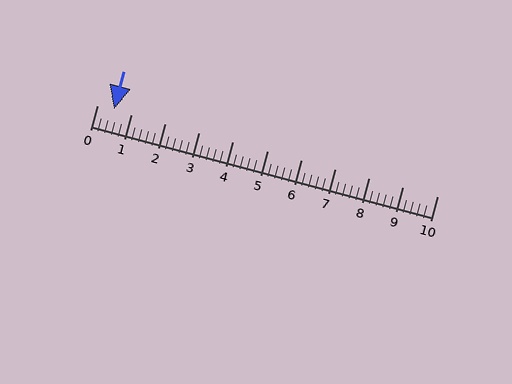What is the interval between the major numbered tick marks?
The major tick marks are spaced 1 units apart.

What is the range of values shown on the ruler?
The ruler shows values from 0 to 10.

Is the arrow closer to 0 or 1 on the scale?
The arrow is closer to 1.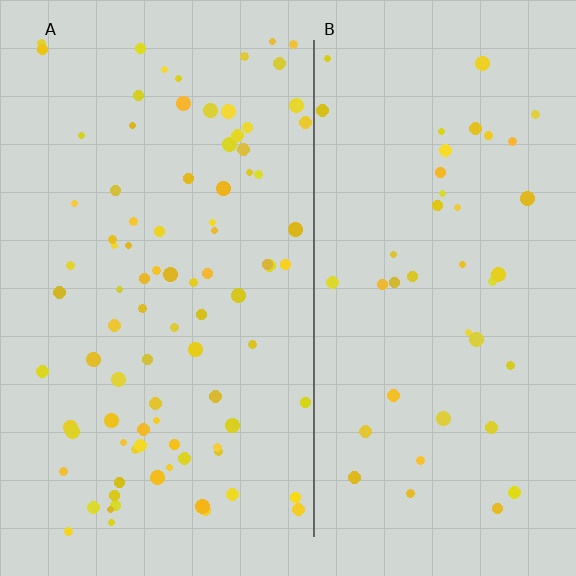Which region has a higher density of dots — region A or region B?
A (the left).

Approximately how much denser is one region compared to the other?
Approximately 2.0× — region A over region B.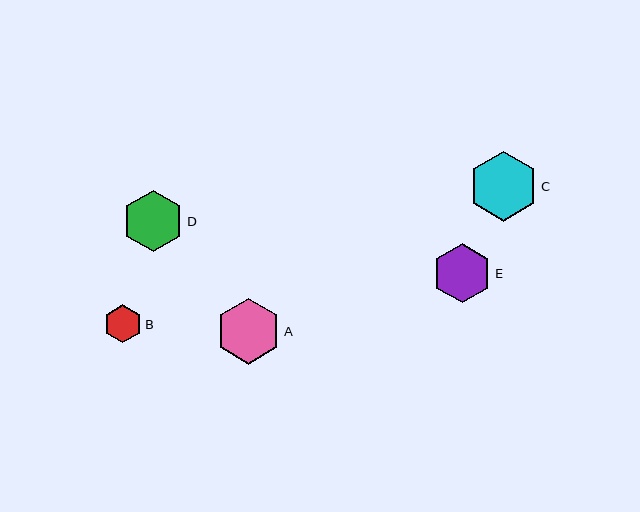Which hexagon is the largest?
Hexagon C is the largest with a size of approximately 70 pixels.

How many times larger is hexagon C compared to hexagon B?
Hexagon C is approximately 1.9 times the size of hexagon B.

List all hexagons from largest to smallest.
From largest to smallest: C, A, D, E, B.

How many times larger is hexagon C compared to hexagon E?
Hexagon C is approximately 1.2 times the size of hexagon E.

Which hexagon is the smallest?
Hexagon B is the smallest with a size of approximately 38 pixels.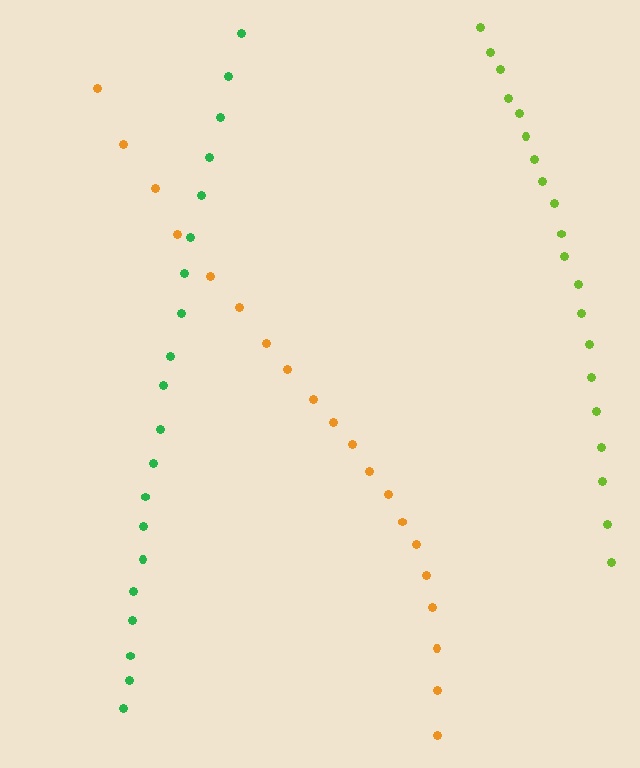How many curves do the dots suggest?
There are 3 distinct paths.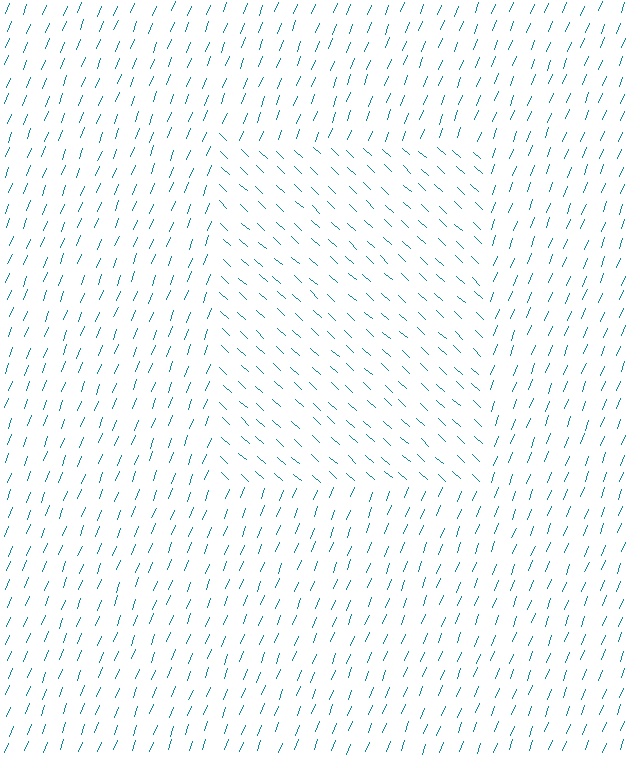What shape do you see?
I see a rectangle.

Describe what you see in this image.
The image is filled with small teal line segments. A rectangle region in the image has lines oriented differently from the surrounding lines, creating a visible texture boundary.